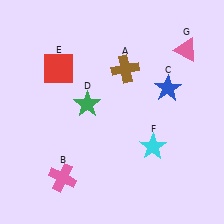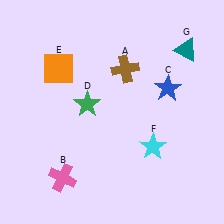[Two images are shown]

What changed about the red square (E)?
In Image 1, E is red. In Image 2, it changed to orange.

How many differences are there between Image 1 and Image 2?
There are 2 differences between the two images.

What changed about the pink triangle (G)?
In Image 1, G is pink. In Image 2, it changed to teal.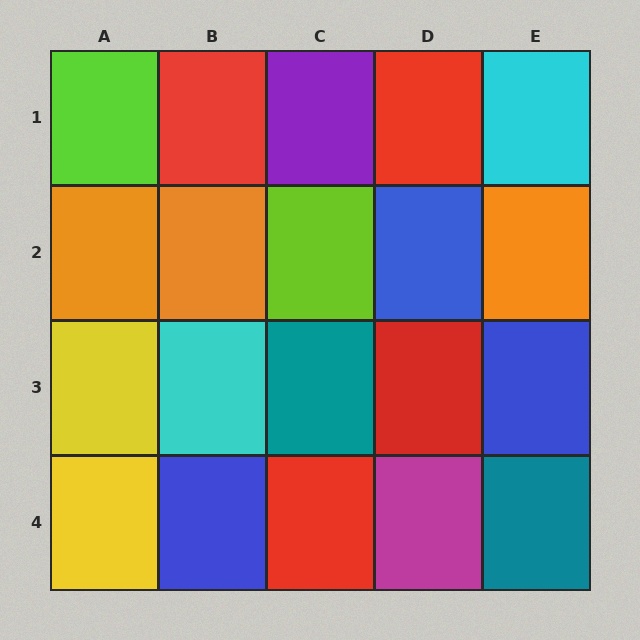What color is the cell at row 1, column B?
Red.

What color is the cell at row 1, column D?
Red.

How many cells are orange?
3 cells are orange.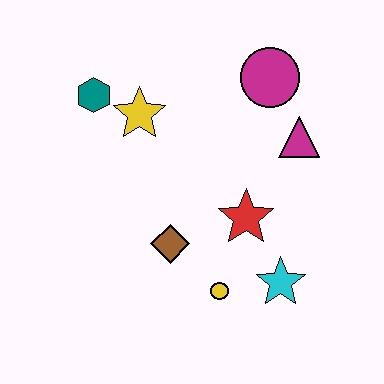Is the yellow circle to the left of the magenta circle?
Yes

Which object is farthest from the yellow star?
The cyan star is farthest from the yellow star.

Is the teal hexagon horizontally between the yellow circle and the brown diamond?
No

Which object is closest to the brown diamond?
The yellow circle is closest to the brown diamond.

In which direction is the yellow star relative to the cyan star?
The yellow star is above the cyan star.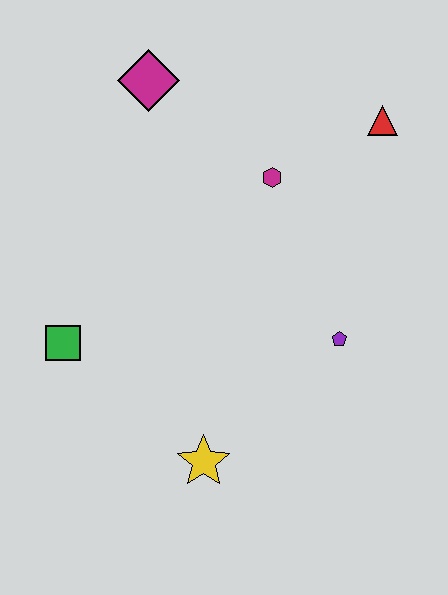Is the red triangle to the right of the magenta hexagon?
Yes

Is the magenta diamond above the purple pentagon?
Yes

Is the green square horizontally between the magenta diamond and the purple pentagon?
No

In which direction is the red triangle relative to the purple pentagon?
The red triangle is above the purple pentagon.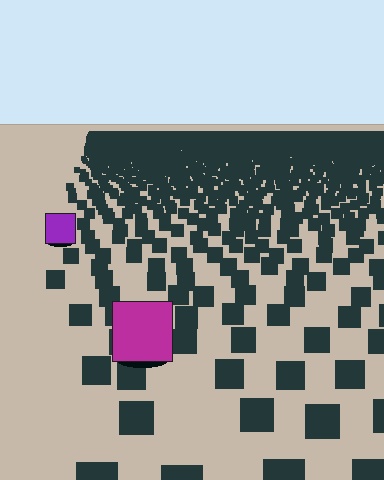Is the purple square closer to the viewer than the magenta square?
No. The magenta square is closer — you can tell from the texture gradient: the ground texture is coarser near it.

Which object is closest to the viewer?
The magenta square is closest. The texture marks near it are larger and more spread out.